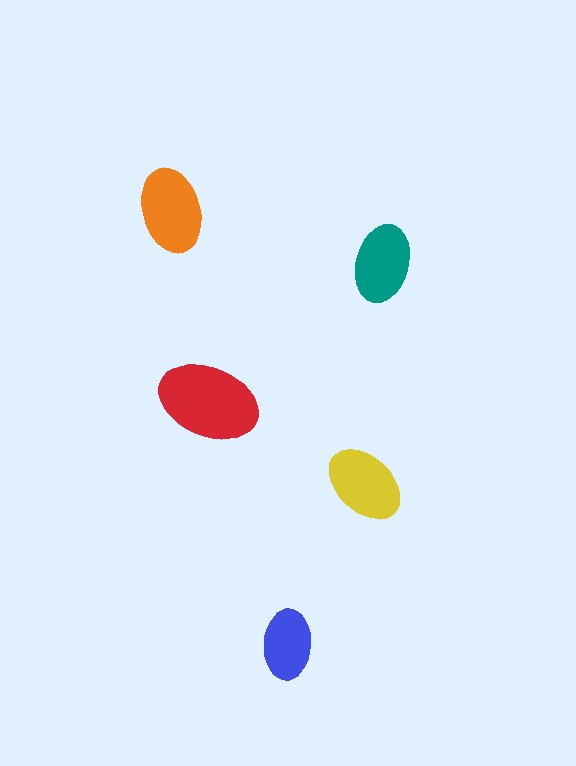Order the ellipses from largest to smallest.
the red one, the orange one, the yellow one, the teal one, the blue one.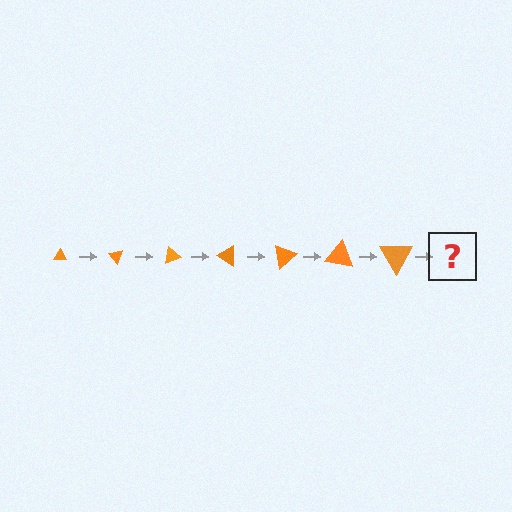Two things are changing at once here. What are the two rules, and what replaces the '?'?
The two rules are that the triangle grows larger each step and it rotates 50 degrees each step. The '?' should be a triangle, larger than the previous one and rotated 350 degrees from the start.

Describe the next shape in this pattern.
It should be a triangle, larger than the previous one and rotated 350 degrees from the start.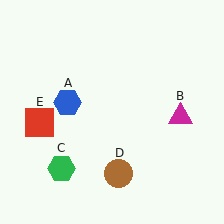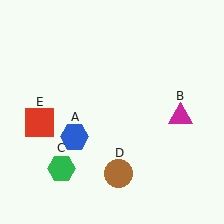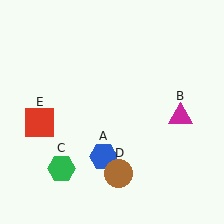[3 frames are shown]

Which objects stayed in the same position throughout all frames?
Magenta triangle (object B) and green hexagon (object C) and brown circle (object D) and red square (object E) remained stationary.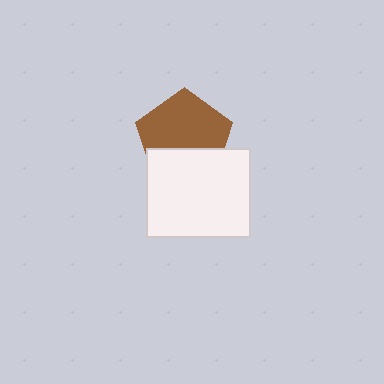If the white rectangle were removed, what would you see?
You would see the complete brown pentagon.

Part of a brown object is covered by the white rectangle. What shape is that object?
It is a pentagon.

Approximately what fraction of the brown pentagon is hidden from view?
Roughly 36% of the brown pentagon is hidden behind the white rectangle.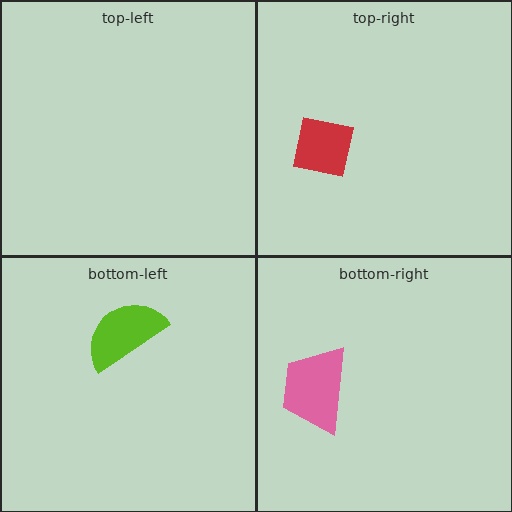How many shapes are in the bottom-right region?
1.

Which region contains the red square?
The top-right region.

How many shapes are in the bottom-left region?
1.